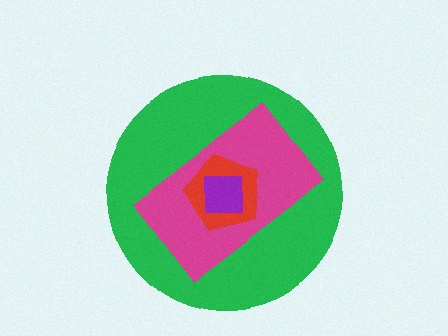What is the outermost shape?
The green circle.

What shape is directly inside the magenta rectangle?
The red pentagon.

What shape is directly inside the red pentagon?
The purple square.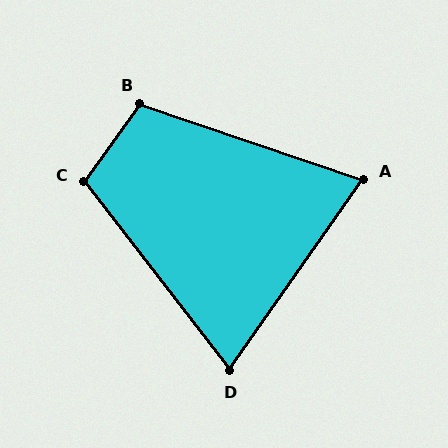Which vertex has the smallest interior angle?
D, at approximately 73 degrees.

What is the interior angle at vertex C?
Approximately 107 degrees (obtuse).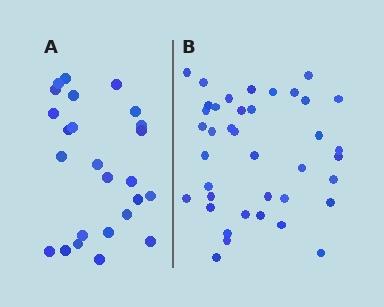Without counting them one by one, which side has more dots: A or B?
Region B (the right region) has more dots.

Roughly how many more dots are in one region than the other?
Region B has approximately 15 more dots than region A.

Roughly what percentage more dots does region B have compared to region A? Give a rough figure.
About 55% more.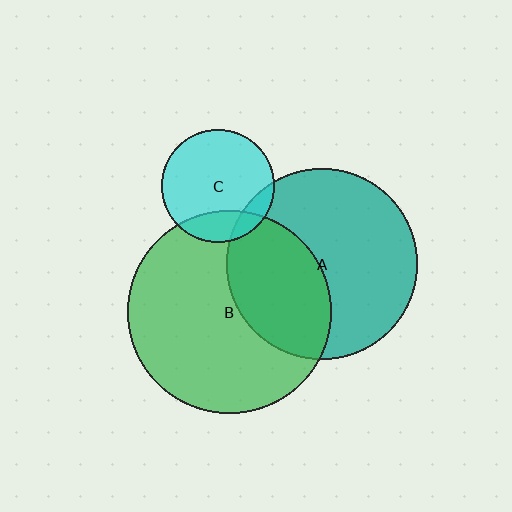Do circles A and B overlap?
Yes.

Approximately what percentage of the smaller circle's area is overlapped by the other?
Approximately 40%.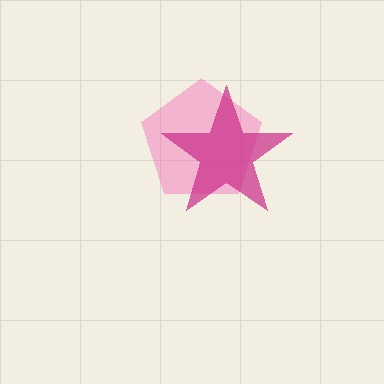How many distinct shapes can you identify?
There are 2 distinct shapes: a pink pentagon, a magenta star.